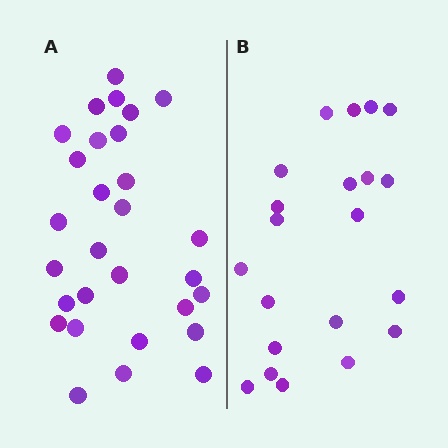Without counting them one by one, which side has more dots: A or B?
Region A (the left region) has more dots.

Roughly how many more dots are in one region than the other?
Region A has roughly 8 or so more dots than region B.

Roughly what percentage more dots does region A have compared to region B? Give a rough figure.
About 40% more.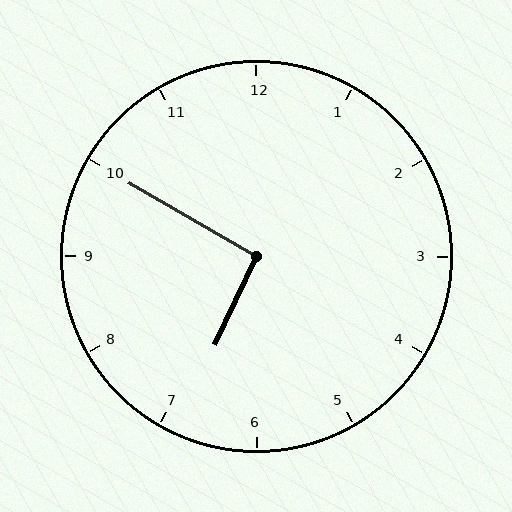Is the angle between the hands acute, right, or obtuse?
It is right.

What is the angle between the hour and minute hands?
Approximately 95 degrees.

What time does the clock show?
6:50.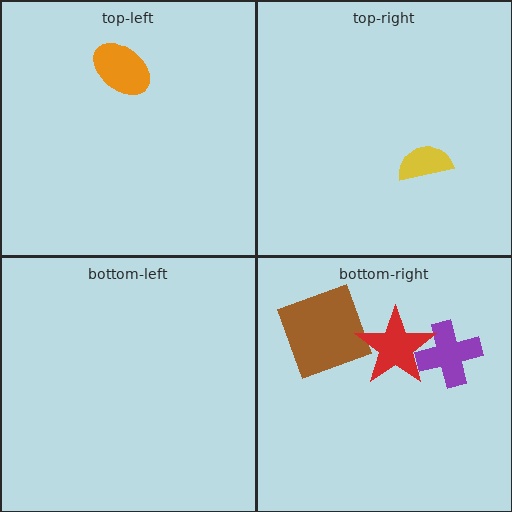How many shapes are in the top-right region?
1.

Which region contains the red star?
The bottom-right region.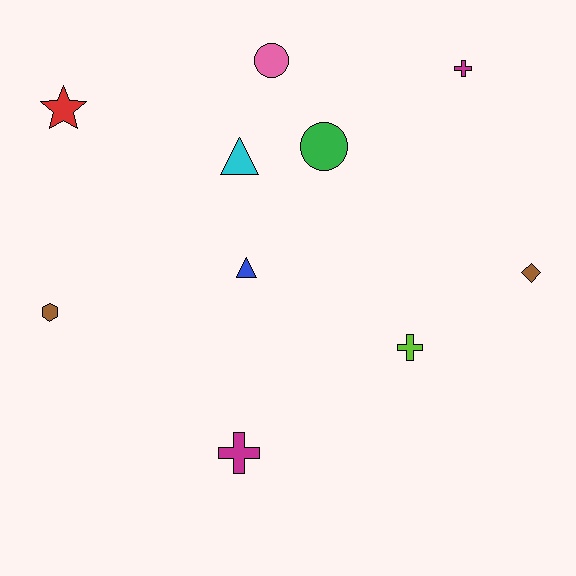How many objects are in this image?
There are 10 objects.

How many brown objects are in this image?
There are 2 brown objects.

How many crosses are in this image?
There are 3 crosses.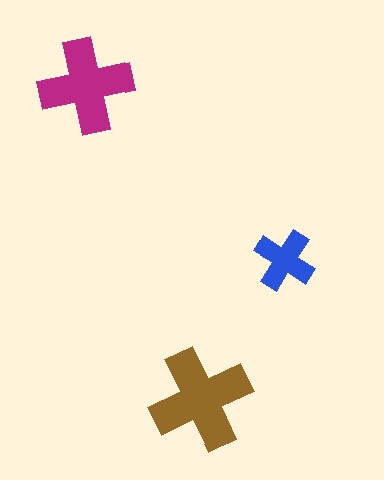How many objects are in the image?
There are 3 objects in the image.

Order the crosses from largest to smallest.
the brown one, the magenta one, the blue one.